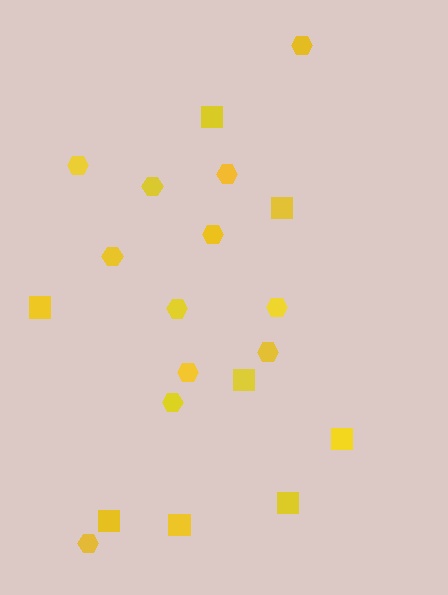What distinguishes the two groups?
There are 2 groups: one group of hexagons (12) and one group of squares (8).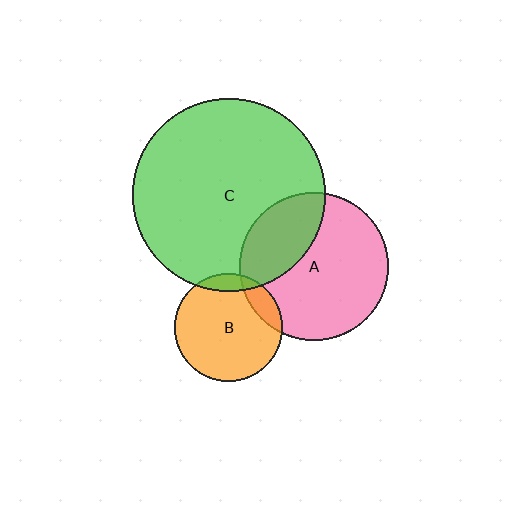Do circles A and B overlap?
Yes.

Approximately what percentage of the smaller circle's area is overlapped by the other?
Approximately 15%.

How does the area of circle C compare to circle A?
Approximately 1.7 times.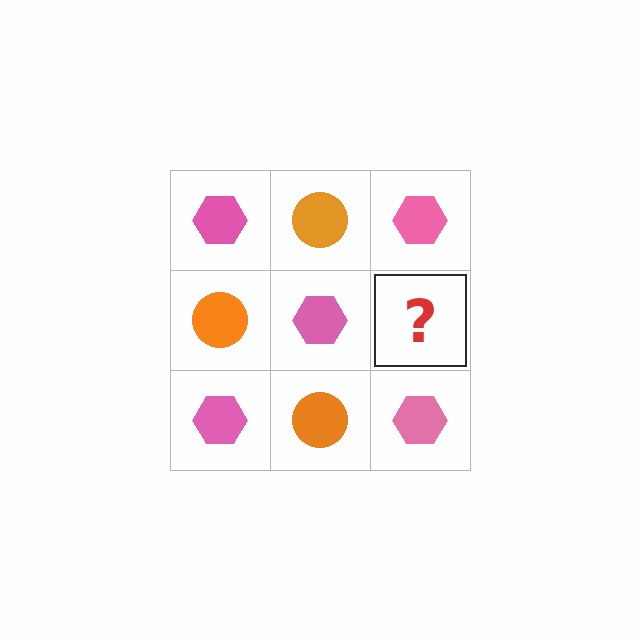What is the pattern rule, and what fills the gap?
The rule is that it alternates pink hexagon and orange circle in a checkerboard pattern. The gap should be filled with an orange circle.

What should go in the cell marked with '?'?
The missing cell should contain an orange circle.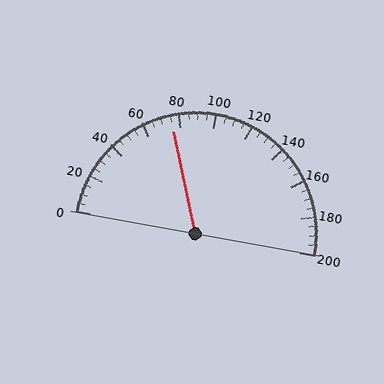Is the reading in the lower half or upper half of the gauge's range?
The reading is in the lower half of the range (0 to 200).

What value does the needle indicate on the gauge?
The needle indicates approximately 75.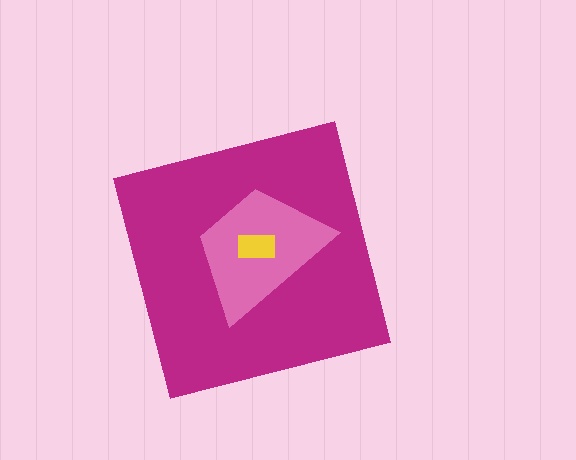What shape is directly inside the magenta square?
The pink trapezoid.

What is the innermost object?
The yellow rectangle.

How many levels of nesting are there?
3.